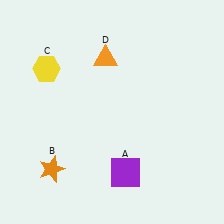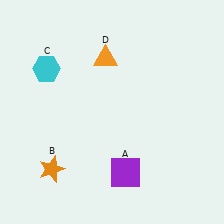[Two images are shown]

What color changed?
The hexagon (C) changed from yellow in Image 1 to cyan in Image 2.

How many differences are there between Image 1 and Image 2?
There is 1 difference between the two images.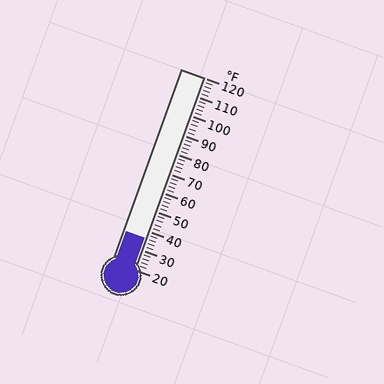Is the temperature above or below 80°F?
The temperature is below 80°F.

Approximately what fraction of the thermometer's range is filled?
The thermometer is filled to approximately 15% of its range.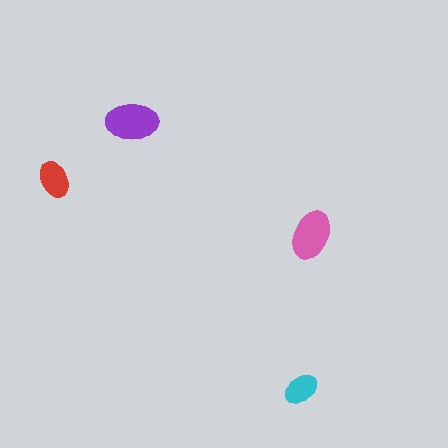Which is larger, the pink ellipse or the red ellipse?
The pink one.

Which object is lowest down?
The cyan ellipse is bottommost.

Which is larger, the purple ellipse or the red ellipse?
The purple one.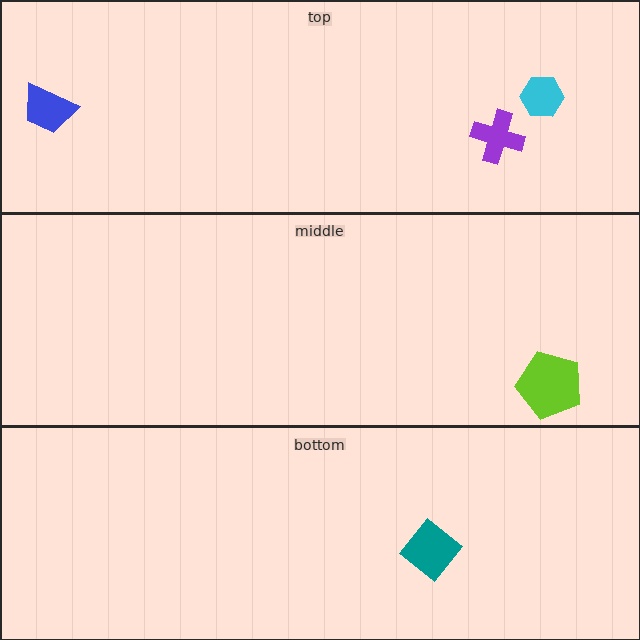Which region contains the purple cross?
The top region.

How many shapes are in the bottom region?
1.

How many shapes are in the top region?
3.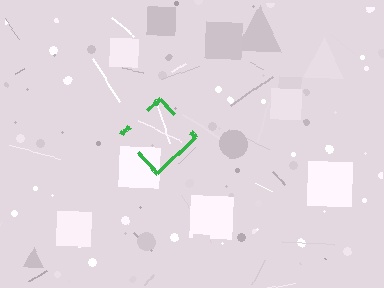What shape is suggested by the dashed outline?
The dashed outline suggests a diamond.